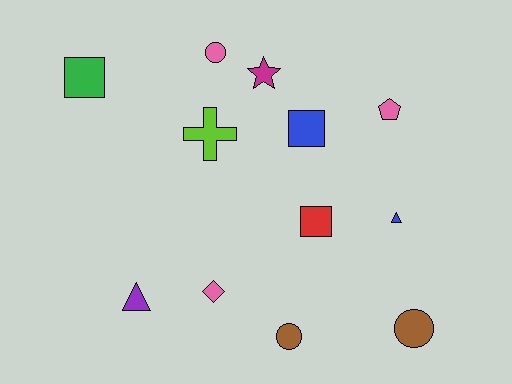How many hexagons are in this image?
There are no hexagons.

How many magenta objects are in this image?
There is 1 magenta object.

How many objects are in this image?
There are 12 objects.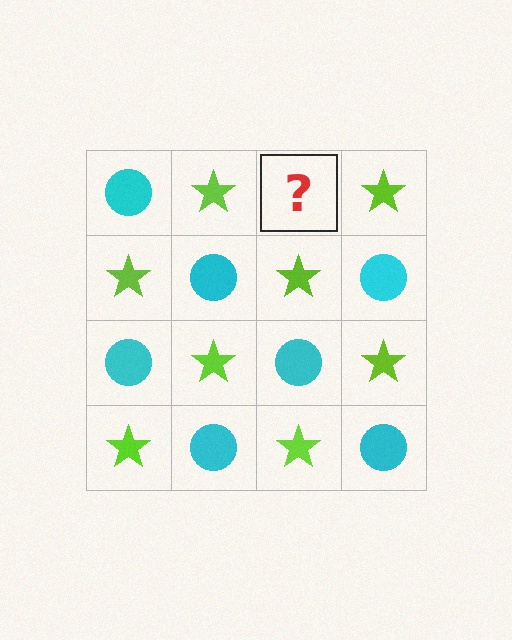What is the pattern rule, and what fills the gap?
The rule is that it alternates cyan circle and lime star in a checkerboard pattern. The gap should be filled with a cyan circle.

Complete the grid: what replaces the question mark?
The question mark should be replaced with a cyan circle.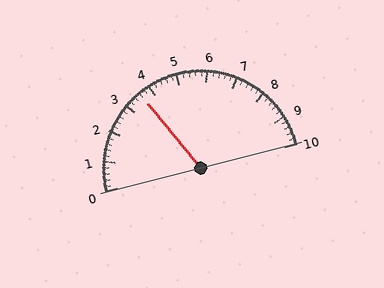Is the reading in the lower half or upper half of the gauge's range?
The reading is in the lower half of the range (0 to 10).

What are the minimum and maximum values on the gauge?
The gauge ranges from 0 to 10.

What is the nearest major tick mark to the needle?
The nearest major tick mark is 4.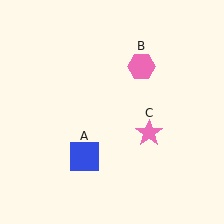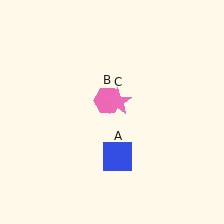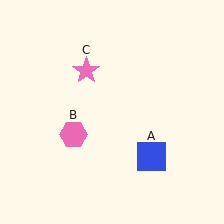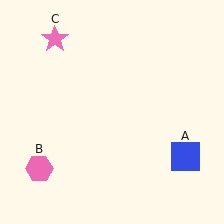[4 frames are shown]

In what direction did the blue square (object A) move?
The blue square (object A) moved right.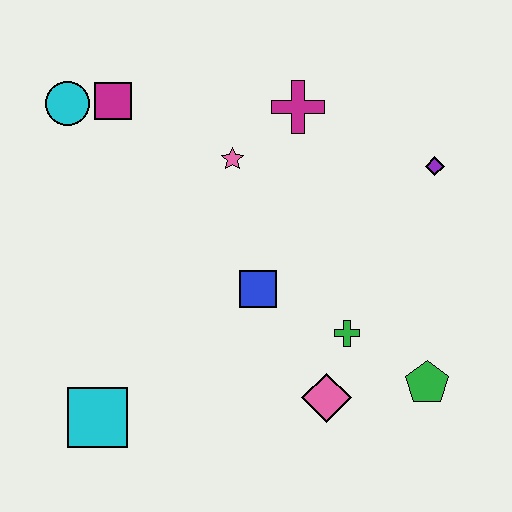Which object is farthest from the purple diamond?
The cyan square is farthest from the purple diamond.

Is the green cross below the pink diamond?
No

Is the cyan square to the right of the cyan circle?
Yes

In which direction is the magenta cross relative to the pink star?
The magenta cross is to the right of the pink star.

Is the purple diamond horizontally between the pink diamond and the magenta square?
No